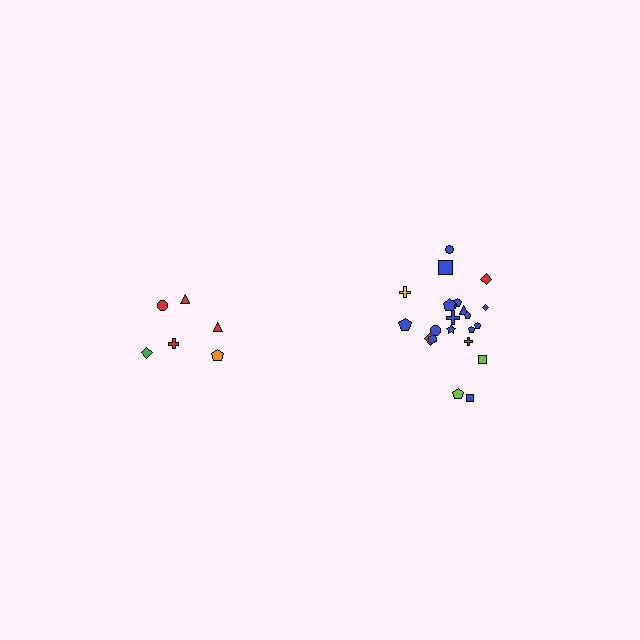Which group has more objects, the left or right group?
The right group.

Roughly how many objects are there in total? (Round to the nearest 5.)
Roughly 30 objects in total.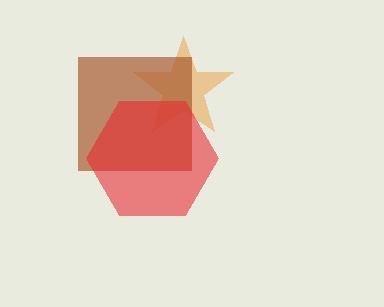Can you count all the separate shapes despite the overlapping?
Yes, there are 3 separate shapes.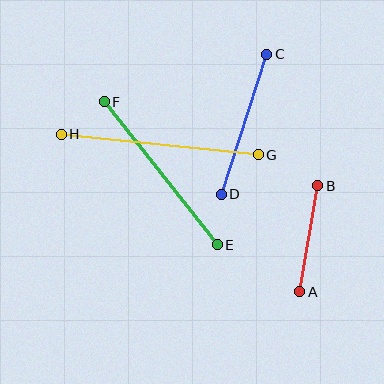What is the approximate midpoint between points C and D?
The midpoint is at approximately (244, 124) pixels.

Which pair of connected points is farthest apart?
Points G and H are farthest apart.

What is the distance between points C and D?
The distance is approximately 147 pixels.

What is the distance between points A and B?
The distance is approximately 107 pixels.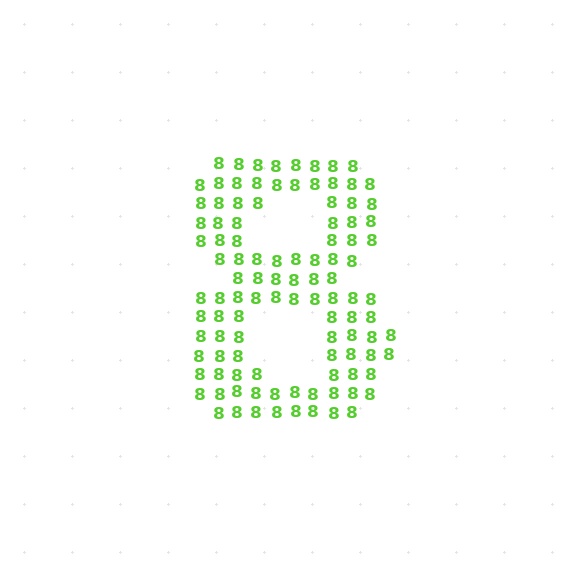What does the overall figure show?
The overall figure shows the digit 8.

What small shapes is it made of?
It is made of small digit 8's.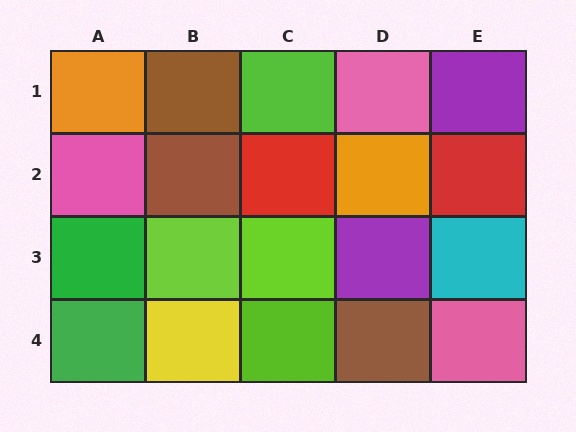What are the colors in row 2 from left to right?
Pink, brown, red, orange, red.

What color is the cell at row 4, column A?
Green.